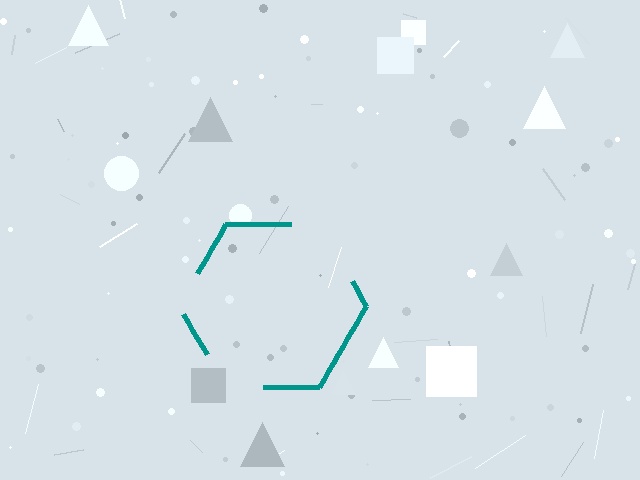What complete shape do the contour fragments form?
The contour fragments form a hexagon.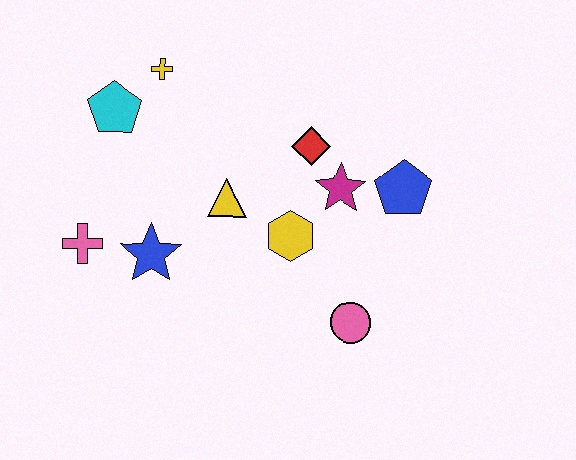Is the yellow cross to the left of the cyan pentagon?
No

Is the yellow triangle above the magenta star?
No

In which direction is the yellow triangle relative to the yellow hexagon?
The yellow triangle is to the left of the yellow hexagon.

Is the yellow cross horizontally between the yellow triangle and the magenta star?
No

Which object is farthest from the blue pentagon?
The pink cross is farthest from the blue pentagon.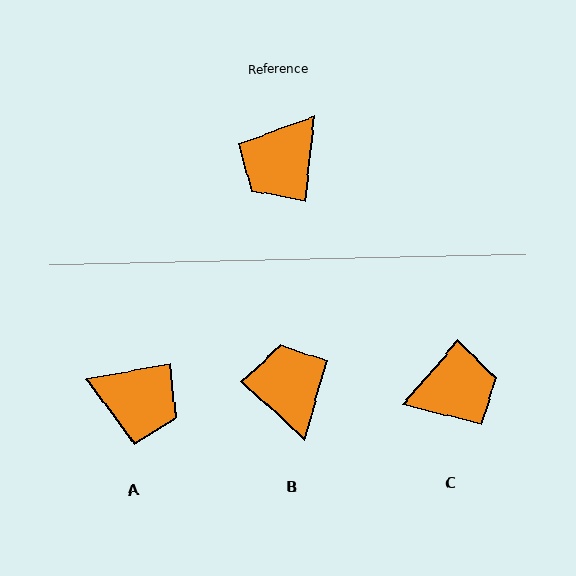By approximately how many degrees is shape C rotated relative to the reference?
Approximately 146 degrees counter-clockwise.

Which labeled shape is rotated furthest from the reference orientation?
C, about 146 degrees away.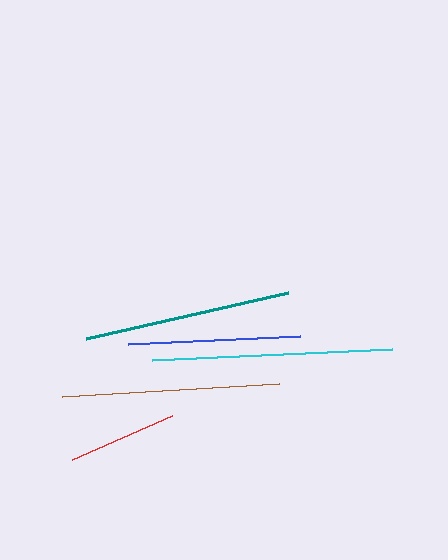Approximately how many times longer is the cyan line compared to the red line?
The cyan line is approximately 2.2 times the length of the red line.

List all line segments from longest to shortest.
From longest to shortest: cyan, brown, teal, blue, red.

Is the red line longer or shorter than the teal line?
The teal line is longer than the red line.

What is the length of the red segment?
The red segment is approximately 109 pixels long.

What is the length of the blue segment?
The blue segment is approximately 172 pixels long.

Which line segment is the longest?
The cyan line is the longest at approximately 241 pixels.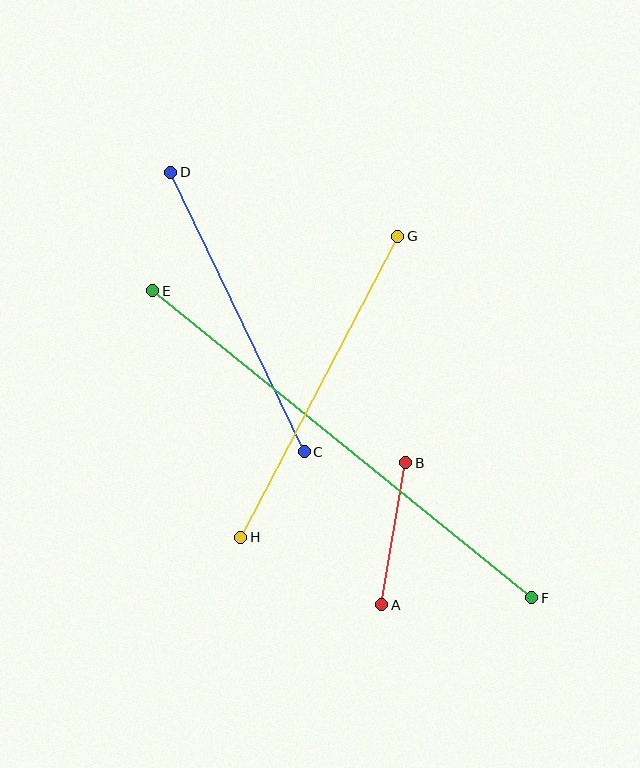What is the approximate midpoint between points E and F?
The midpoint is at approximately (342, 444) pixels.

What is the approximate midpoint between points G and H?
The midpoint is at approximately (319, 387) pixels.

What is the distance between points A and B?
The distance is approximately 144 pixels.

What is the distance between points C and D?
The distance is approximately 309 pixels.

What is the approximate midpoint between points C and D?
The midpoint is at approximately (238, 312) pixels.